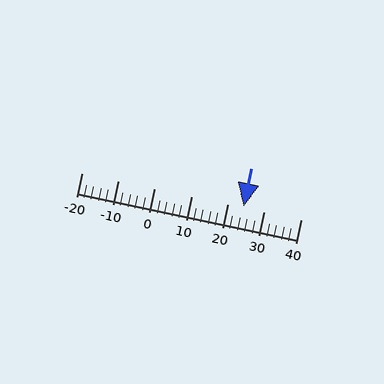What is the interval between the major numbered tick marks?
The major tick marks are spaced 10 units apart.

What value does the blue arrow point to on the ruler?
The blue arrow points to approximately 24.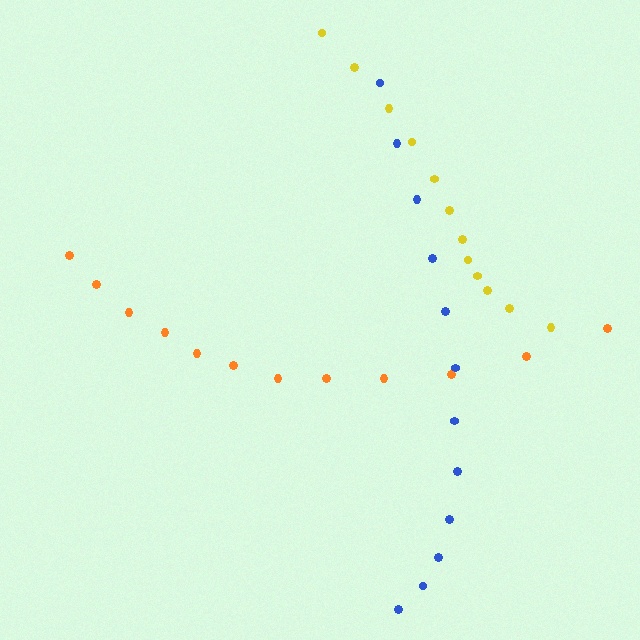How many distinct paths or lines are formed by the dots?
There are 3 distinct paths.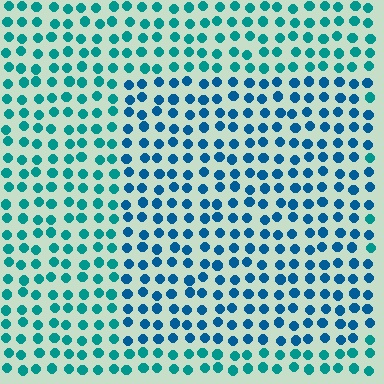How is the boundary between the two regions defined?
The boundary is defined purely by a slight shift in hue (about 28 degrees). Spacing, size, and orientation are identical on both sides.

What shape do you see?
I see a rectangle.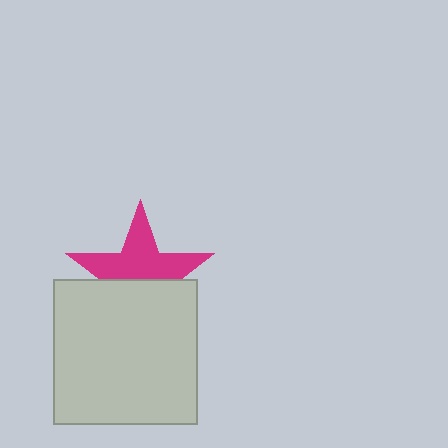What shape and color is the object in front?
The object in front is a light gray square.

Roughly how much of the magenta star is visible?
About half of it is visible (roughly 56%).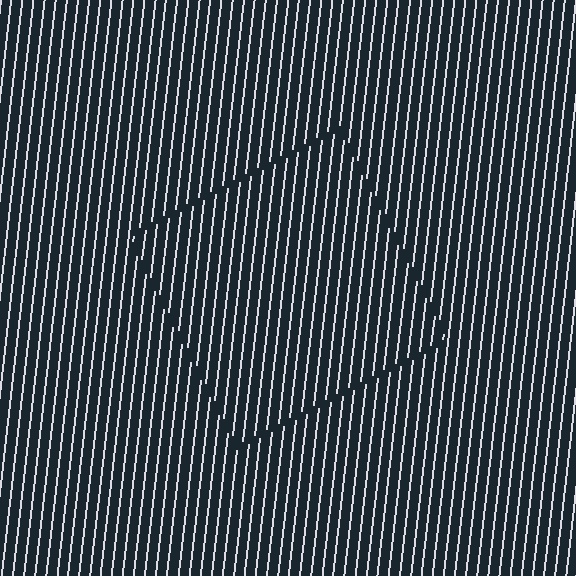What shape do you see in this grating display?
An illusory square. The interior of the shape contains the same grating, shifted by half a period — the contour is defined by the phase discontinuity where line-ends from the inner and outer gratings abut.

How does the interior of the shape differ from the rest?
The interior of the shape contains the same grating, shifted by half a period — the contour is defined by the phase discontinuity where line-ends from the inner and outer gratings abut.